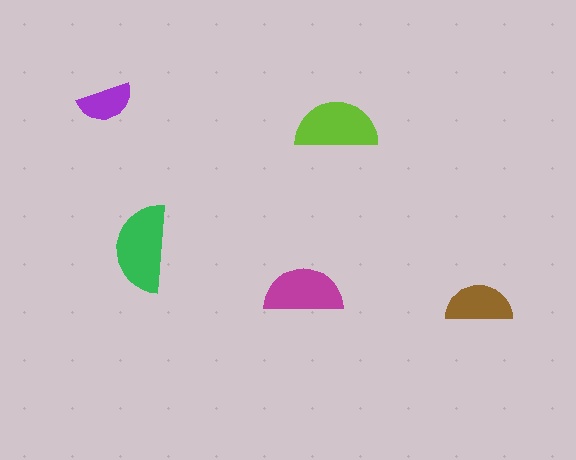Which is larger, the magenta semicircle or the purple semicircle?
The magenta one.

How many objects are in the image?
There are 5 objects in the image.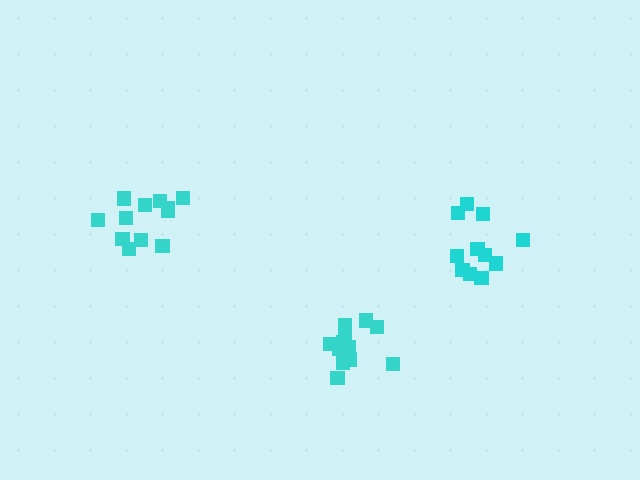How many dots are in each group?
Group 1: 12 dots, Group 2: 12 dots, Group 3: 11 dots (35 total).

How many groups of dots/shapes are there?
There are 3 groups.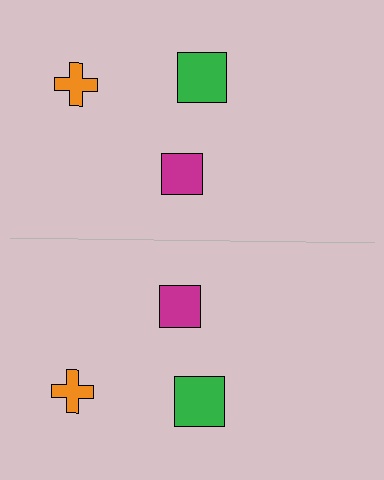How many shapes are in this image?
There are 6 shapes in this image.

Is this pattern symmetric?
Yes, this pattern has bilateral (reflection) symmetry.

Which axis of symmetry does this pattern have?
The pattern has a horizontal axis of symmetry running through the center of the image.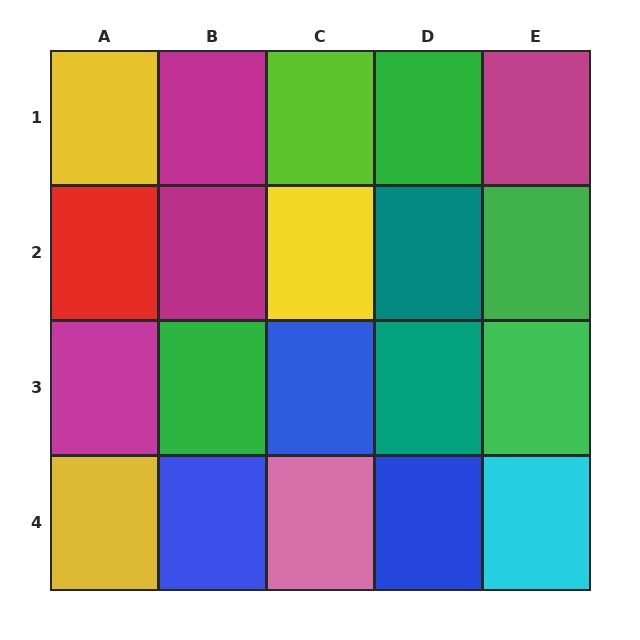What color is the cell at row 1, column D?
Green.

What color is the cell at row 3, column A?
Magenta.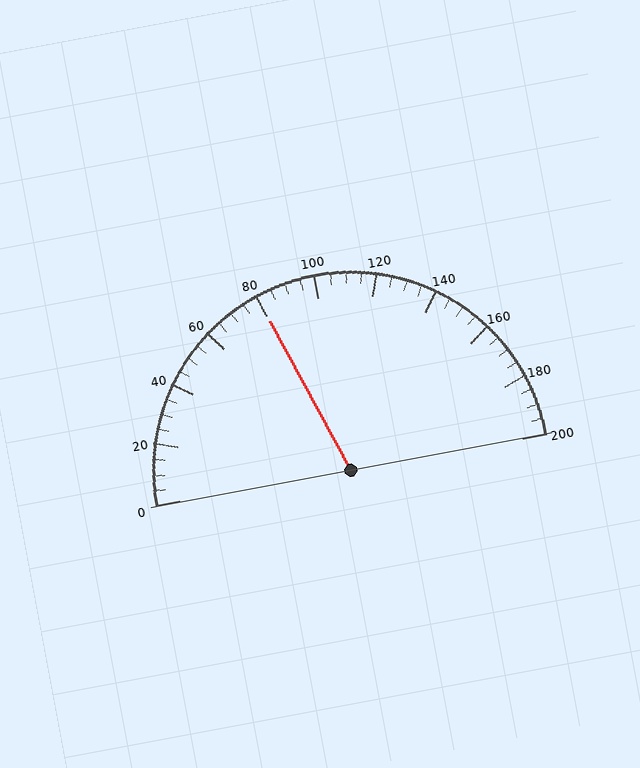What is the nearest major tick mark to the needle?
The nearest major tick mark is 80.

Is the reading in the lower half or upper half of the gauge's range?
The reading is in the lower half of the range (0 to 200).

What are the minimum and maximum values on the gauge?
The gauge ranges from 0 to 200.